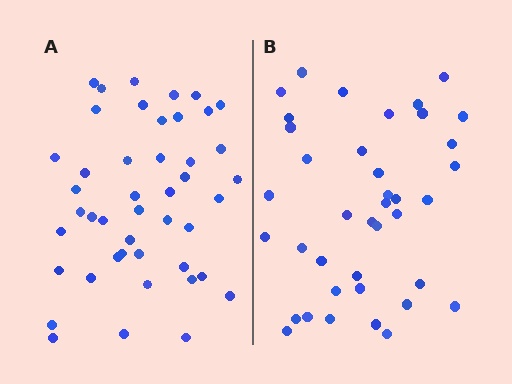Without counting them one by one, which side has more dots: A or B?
Region A (the left region) has more dots.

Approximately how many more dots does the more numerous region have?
Region A has about 6 more dots than region B.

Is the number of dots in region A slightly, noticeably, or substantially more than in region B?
Region A has only slightly more — the two regions are fairly close. The ratio is roughly 1.2 to 1.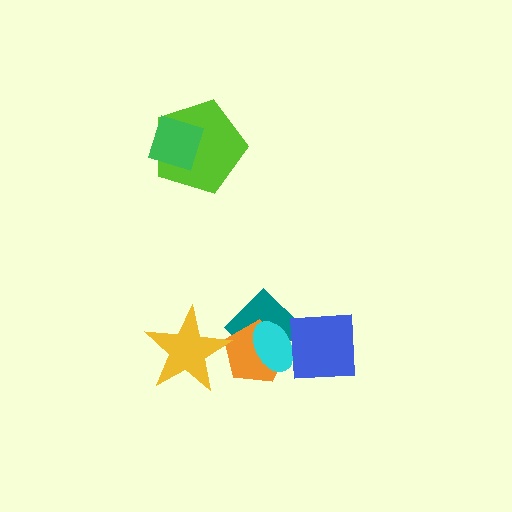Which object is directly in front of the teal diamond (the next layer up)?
The orange pentagon is directly in front of the teal diamond.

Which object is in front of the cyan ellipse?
The blue square is in front of the cyan ellipse.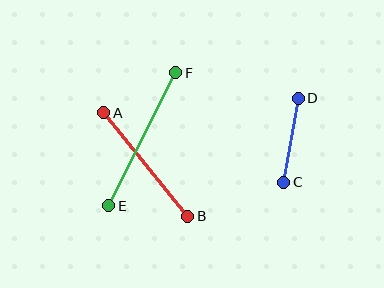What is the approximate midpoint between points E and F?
The midpoint is at approximately (142, 139) pixels.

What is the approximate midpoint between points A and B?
The midpoint is at approximately (146, 164) pixels.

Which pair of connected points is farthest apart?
Points E and F are farthest apart.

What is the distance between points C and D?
The distance is approximately 86 pixels.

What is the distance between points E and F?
The distance is approximately 149 pixels.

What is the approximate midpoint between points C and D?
The midpoint is at approximately (291, 140) pixels.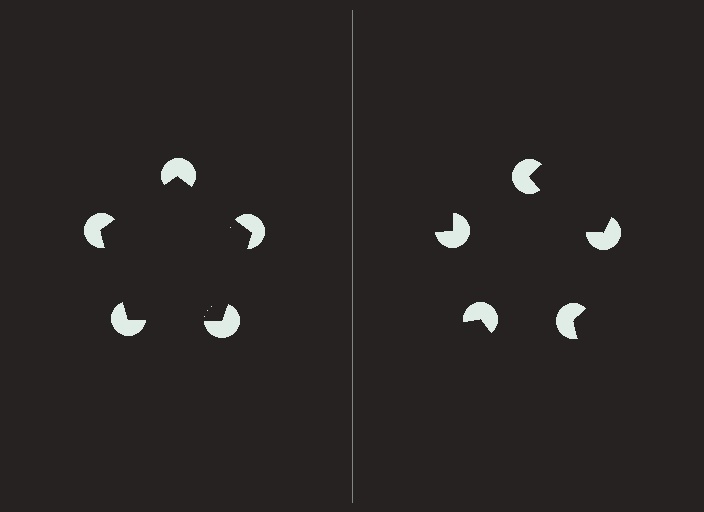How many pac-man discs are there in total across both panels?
10 — 5 on each side.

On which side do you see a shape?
An illusory pentagon appears on the left side. On the right side the wedge cuts are rotated, so no coherent shape forms.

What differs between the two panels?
The pac-man discs are positioned identically on both sides; only the wedge orientations differ. On the left they align to a pentagon; on the right they are misaligned.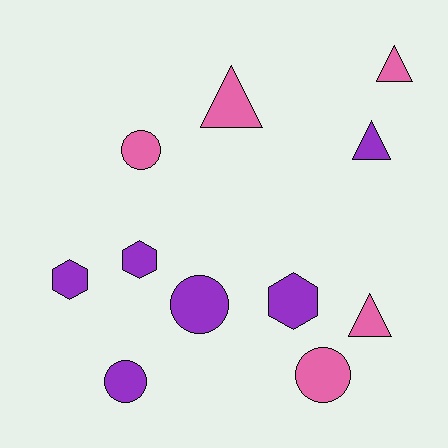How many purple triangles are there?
There is 1 purple triangle.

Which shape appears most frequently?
Circle, with 4 objects.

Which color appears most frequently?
Purple, with 6 objects.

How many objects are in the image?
There are 11 objects.